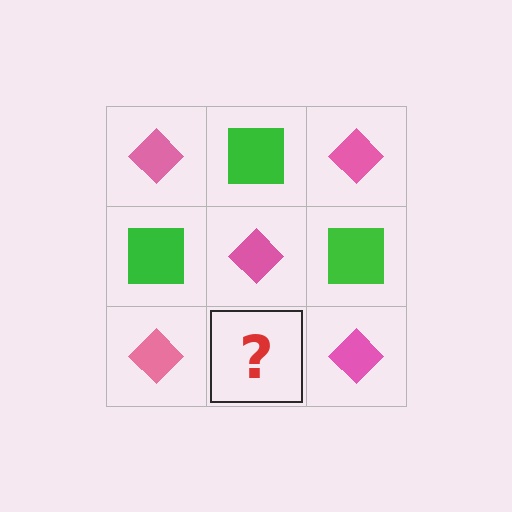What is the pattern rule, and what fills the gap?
The rule is that it alternates pink diamond and green square in a checkerboard pattern. The gap should be filled with a green square.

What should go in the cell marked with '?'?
The missing cell should contain a green square.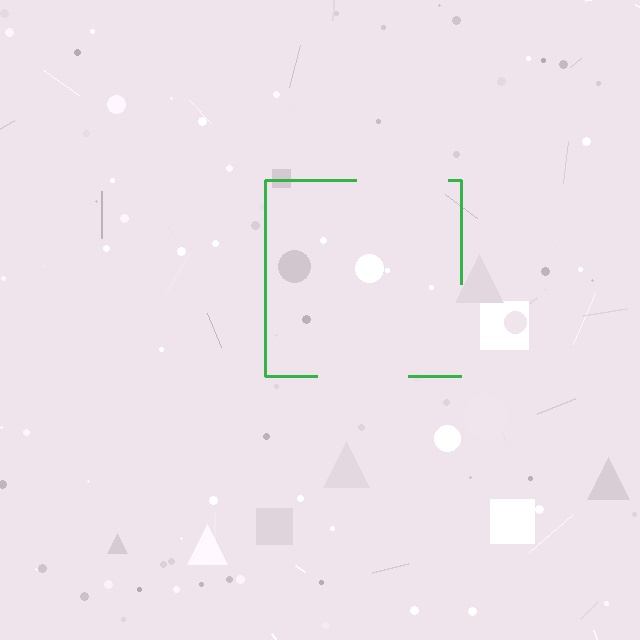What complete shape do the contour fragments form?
The contour fragments form a square.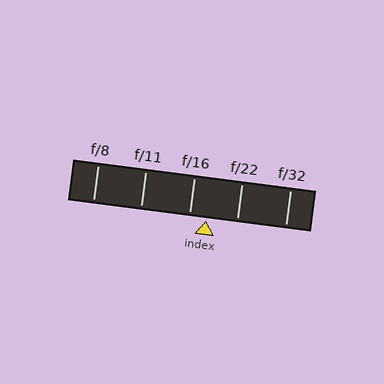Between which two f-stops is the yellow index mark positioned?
The index mark is between f/16 and f/22.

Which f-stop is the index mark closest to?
The index mark is closest to f/16.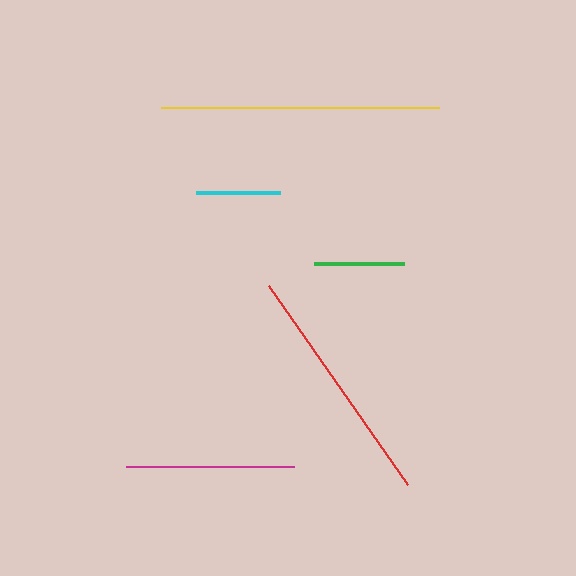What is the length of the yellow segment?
The yellow segment is approximately 279 pixels long.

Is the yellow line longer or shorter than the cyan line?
The yellow line is longer than the cyan line.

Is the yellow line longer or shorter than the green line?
The yellow line is longer than the green line.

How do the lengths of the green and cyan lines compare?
The green and cyan lines are approximately the same length.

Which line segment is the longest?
The yellow line is the longest at approximately 279 pixels.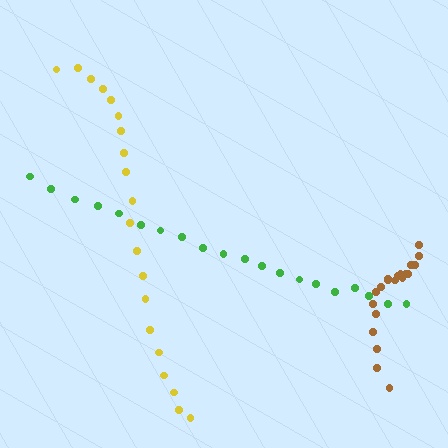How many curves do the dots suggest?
There are 3 distinct paths.